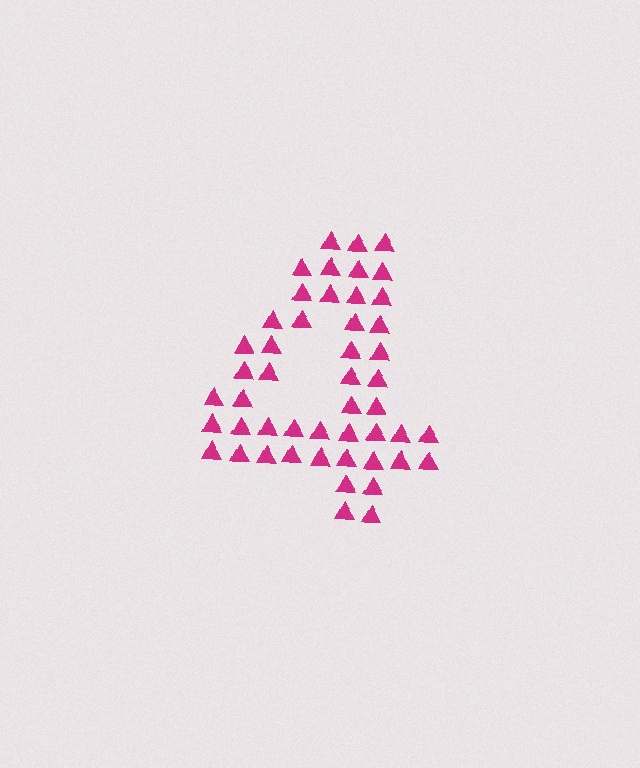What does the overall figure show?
The overall figure shows the digit 4.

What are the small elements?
The small elements are triangles.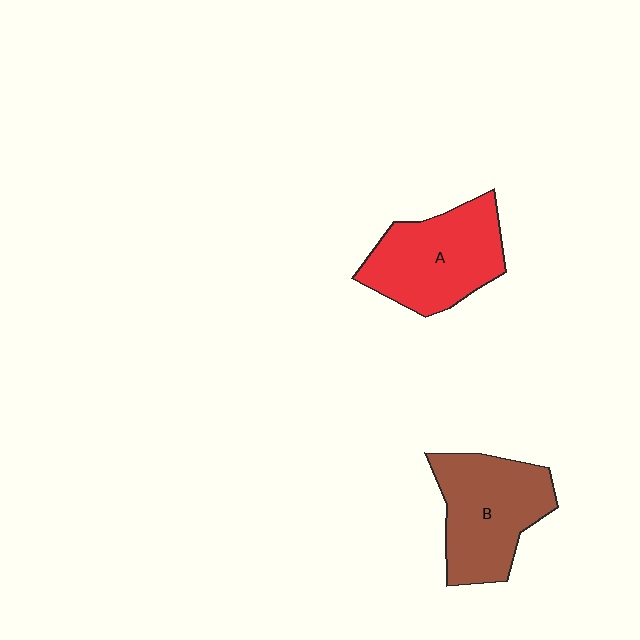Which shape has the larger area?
Shape B (brown).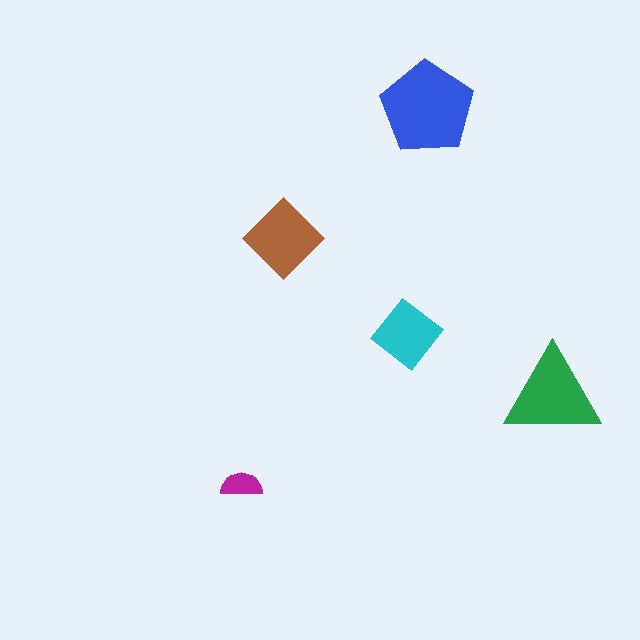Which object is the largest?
The blue pentagon.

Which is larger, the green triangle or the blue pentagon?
The blue pentagon.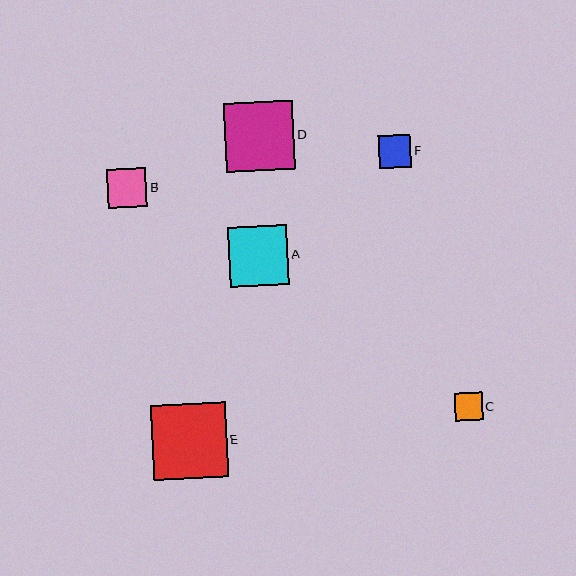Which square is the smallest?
Square C is the smallest with a size of approximately 28 pixels.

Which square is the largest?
Square E is the largest with a size of approximately 75 pixels.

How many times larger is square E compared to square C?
Square E is approximately 2.7 times the size of square C.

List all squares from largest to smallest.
From largest to smallest: E, D, A, B, F, C.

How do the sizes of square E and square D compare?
Square E and square D are approximately the same size.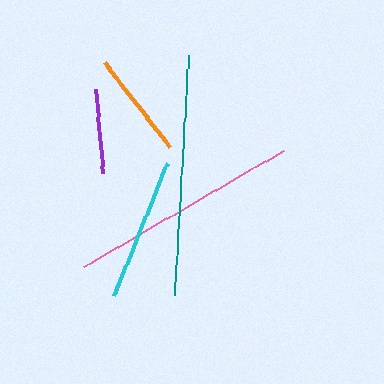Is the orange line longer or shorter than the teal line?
The teal line is longer than the orange line.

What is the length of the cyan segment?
The cyan segment is approximately 144 pixels long.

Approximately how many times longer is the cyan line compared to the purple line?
The cyan line is approximately 1.7 times the length of the purple line.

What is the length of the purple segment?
The purple segment is approximately 84 pixels long.